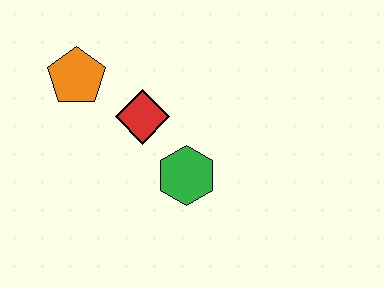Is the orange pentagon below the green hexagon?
No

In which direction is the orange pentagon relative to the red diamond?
The orange pentagon is to the left of the red diamond.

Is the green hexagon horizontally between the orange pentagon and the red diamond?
No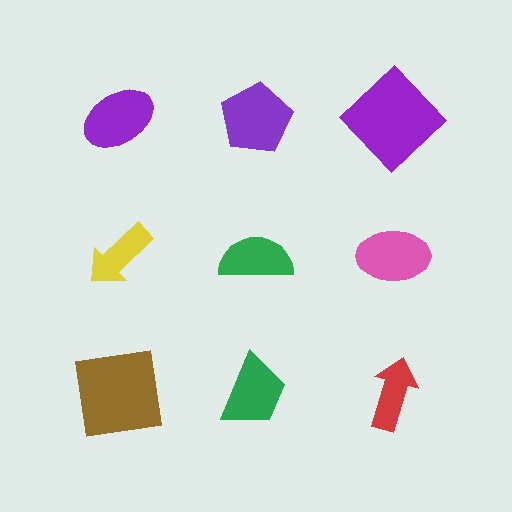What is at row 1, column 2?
A purple pentagon.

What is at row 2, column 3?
A pink ellipse.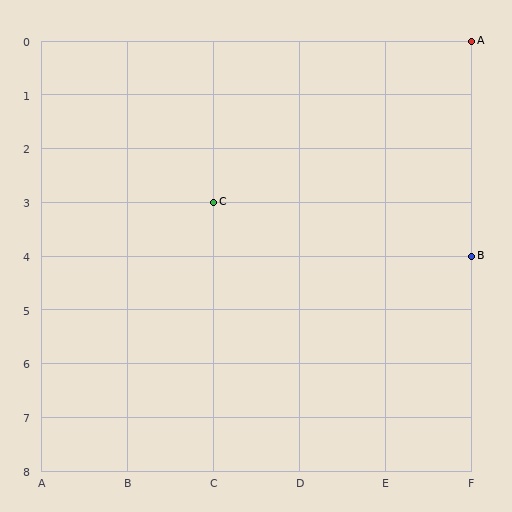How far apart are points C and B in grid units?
Points C and B are 3 columns and 1 row apart (about 3.2 grid units diagonally).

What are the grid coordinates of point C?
Point C is at grid coordinates (C, 3).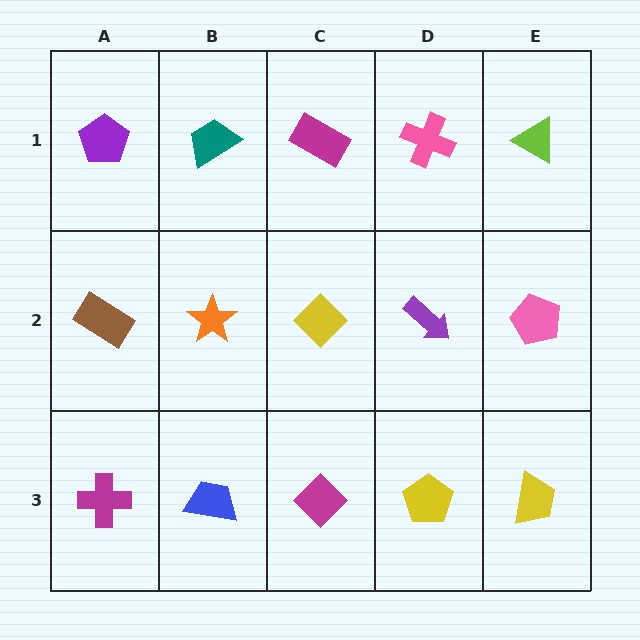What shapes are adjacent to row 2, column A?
A purple pentagon (row 1, column A), a magenta cross (row 3, column A), an orange star (row 2, column B).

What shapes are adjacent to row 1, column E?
A pink pentagon (row 2, column E), a pink cross (row 1, column D).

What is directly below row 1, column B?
An orange star.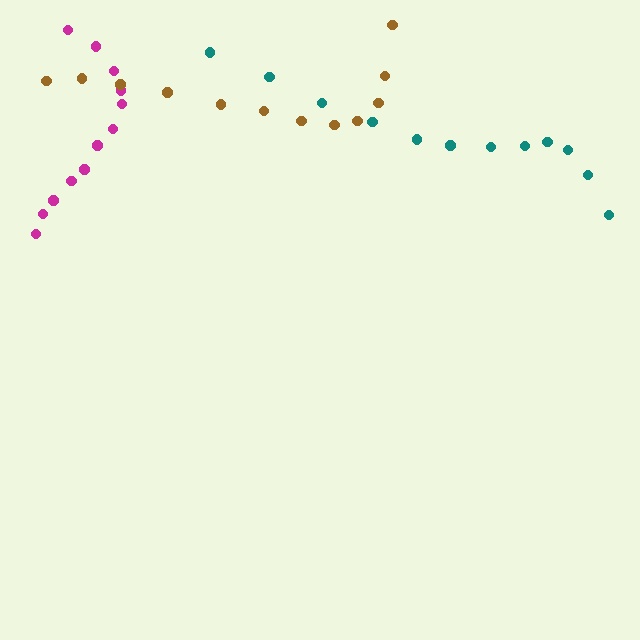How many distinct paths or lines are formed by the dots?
There are 3 distinct paths.